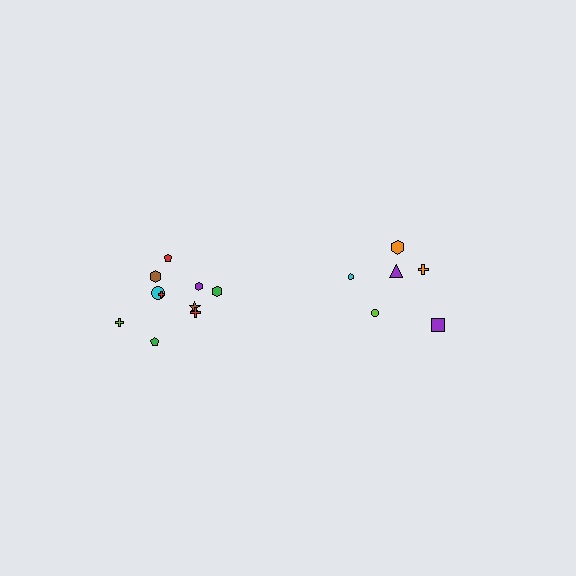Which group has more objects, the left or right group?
The left group.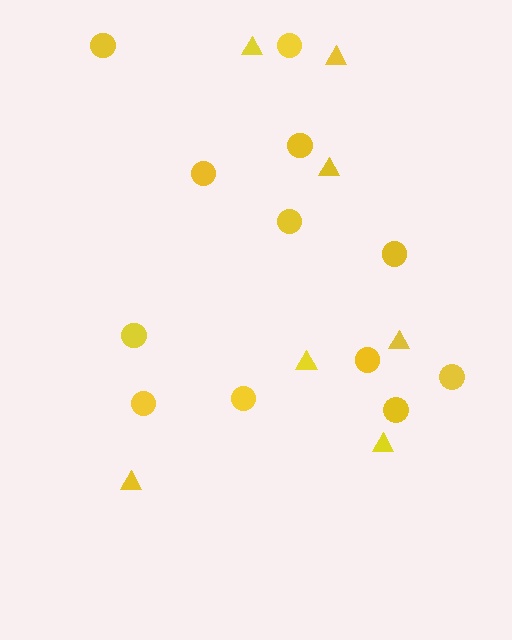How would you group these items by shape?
There are 2 groups: one group of triangles (7) and one group of circles (12).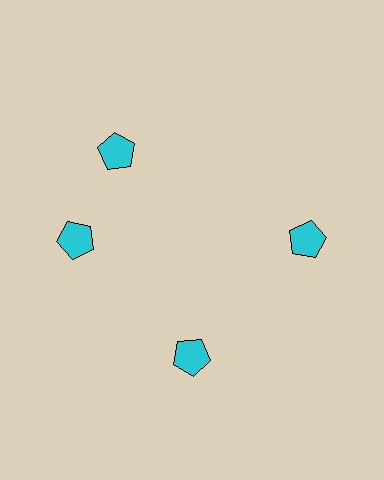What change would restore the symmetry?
The symmetry would be restored by rotating it back into even spacing with its neighbors so that all 4 pentagons sit at equal angles and equal distance from the center.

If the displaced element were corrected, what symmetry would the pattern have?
It would have 4-fold rotational symmetry — the pattern would map onto itself every 90 degrees.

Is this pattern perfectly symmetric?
No. The 4 cyan pentagons are arranged in a ring, but one element near the 12 o'clock position is rotated out of alignment along the ring, breaking the 4-fold rotational symmetry.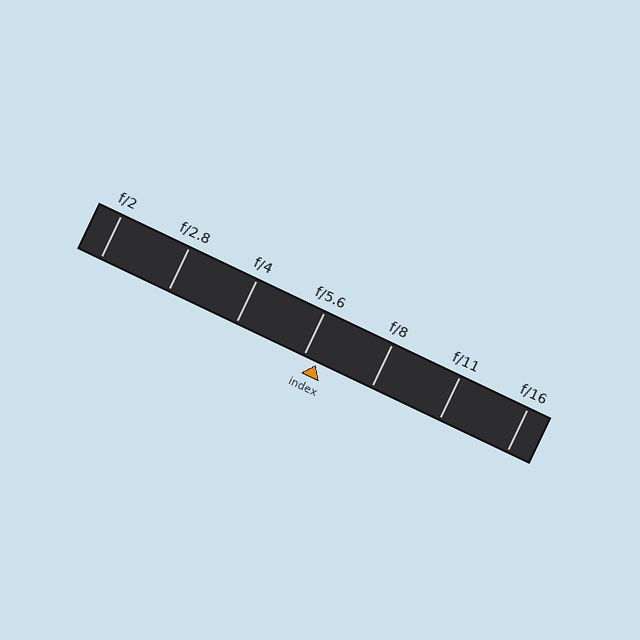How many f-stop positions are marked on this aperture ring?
There are 7 f-stop positions marked.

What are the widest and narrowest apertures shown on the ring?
The widest aperture shown is f/2 and the narrowest is f/16.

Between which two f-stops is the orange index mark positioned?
The index mark is between f/5.6 and f/8.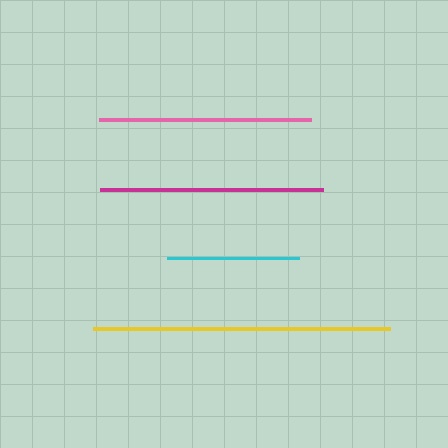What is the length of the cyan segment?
The cyan segment is approximately 132 pixels long.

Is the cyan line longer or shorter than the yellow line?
The yellow line is longer than the cyan line.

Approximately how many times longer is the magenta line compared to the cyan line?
The magenta line is approximately 1.7 times the length of the cyan line.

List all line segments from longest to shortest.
From longest to shortest: yellow, magenta, pink, cyan.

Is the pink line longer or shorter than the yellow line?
The yellow line is longer than the pink line.